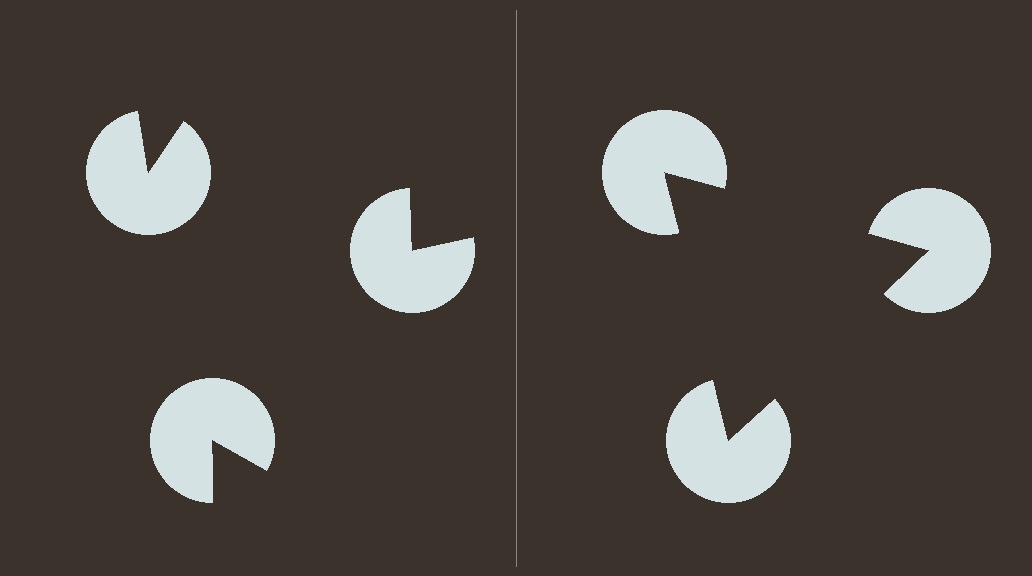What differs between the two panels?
The pac-man discs are positioned identically on both sides; only the wedge orientations differ. On the right they align to a triangle; on the left they are misaligned.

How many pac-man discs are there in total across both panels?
6 — 3 on each side.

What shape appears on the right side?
An illusory triangle.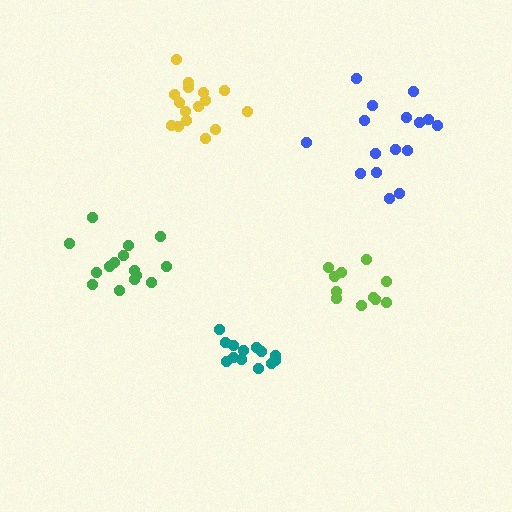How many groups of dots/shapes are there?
There are 5 groups.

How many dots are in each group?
Group 1: 16 dots, Group 2: 15 dots, Group 3: 16 dots, Group 4: 13 dots, Group 5: 11 dots (71 total).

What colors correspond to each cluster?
The clusters are colored: yellow, green, blue, teal, lime.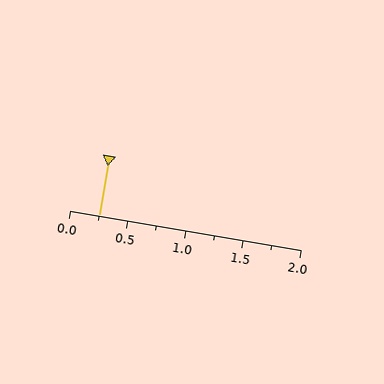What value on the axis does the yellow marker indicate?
The marker indicates approximately 0.25.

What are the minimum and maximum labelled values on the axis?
The axis runs from 0.0 to 2.0.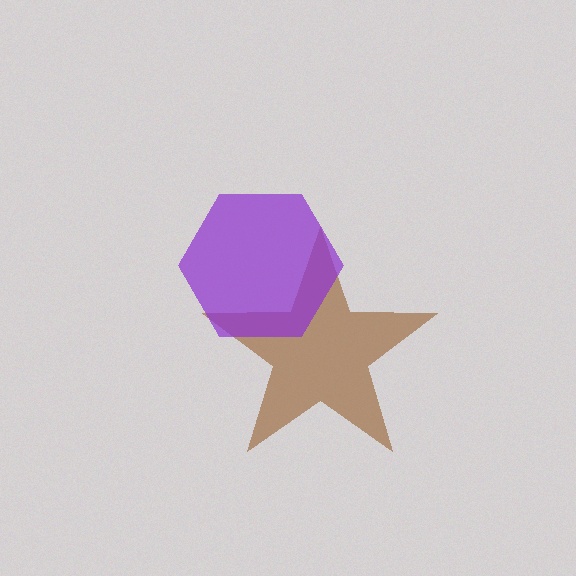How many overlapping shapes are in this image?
There are 2 overlapping shapes in the image.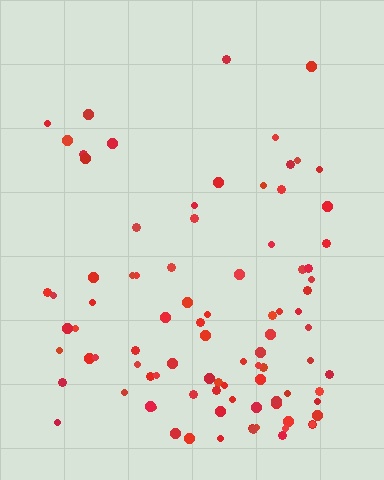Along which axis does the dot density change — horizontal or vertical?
Vertical.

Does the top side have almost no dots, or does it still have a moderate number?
Still a moderate number, just noticeably fewer than the bottom.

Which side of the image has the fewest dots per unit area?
The top.